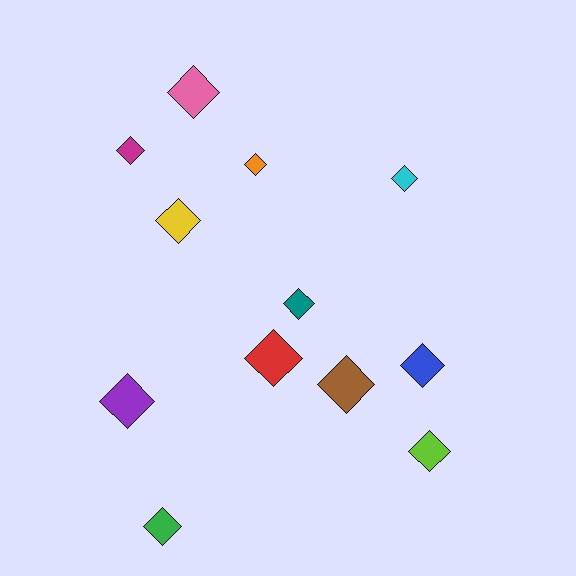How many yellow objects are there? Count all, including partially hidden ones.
There is 1 yellow object.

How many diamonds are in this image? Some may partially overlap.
There are 12 diamonds.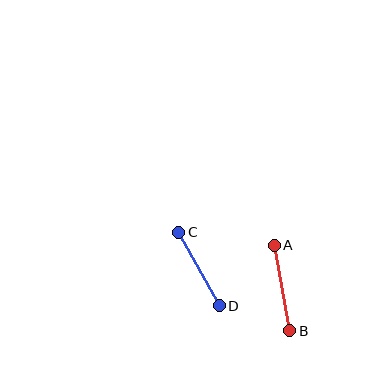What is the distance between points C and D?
The distance is approximately 84 pixels.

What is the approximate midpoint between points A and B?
The midpoint is at approximately (282, 288) pixels.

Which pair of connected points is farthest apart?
Points A and B are farthest apart.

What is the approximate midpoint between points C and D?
The midpoint is at approximately (199, 269) pixels.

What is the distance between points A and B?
The distance is approximately 87 pixels.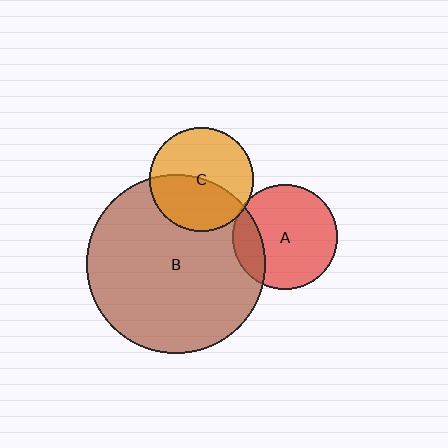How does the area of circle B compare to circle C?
Approximately 3.0 times.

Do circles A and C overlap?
Yes.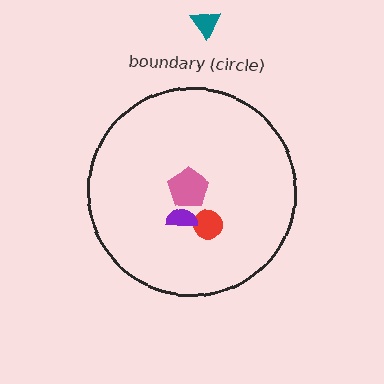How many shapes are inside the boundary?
3 inside, 1 outside.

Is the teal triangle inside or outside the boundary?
Outside.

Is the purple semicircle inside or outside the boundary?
Inside.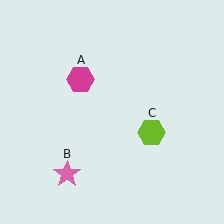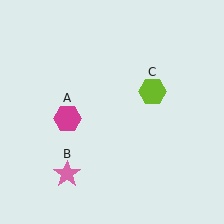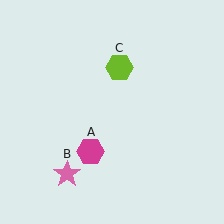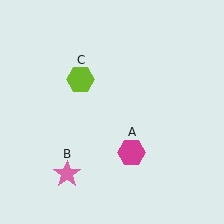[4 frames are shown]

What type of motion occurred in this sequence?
The magenta hexagon (object A), lime hexagon (object C) rotated counterclockwise around the center of the scene.